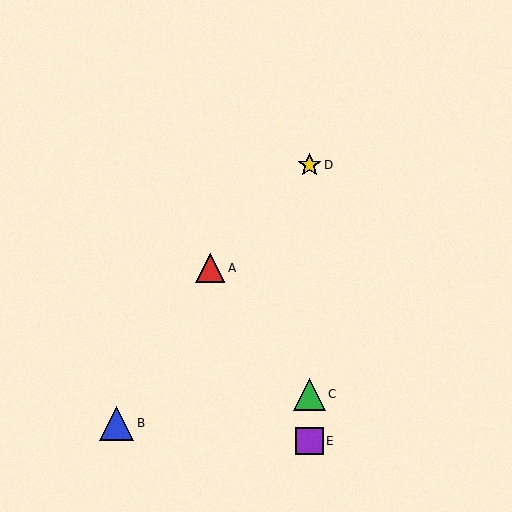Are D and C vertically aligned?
Yes, both are at x≈309.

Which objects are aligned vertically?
Objects C, D, E are aligned vertically.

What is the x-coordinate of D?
Object D is at x≈309.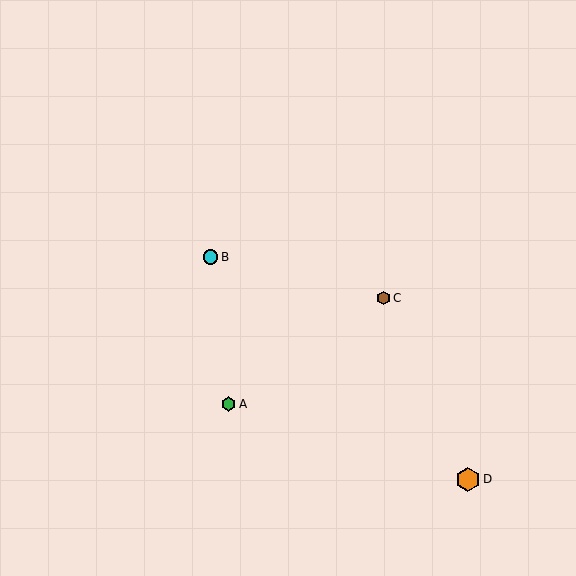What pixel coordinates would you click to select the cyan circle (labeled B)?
Click at (210, 257) to select the cyan circle B.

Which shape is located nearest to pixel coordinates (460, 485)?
The orange hexagon (labeled D) at (468, 479) is nearest to that location.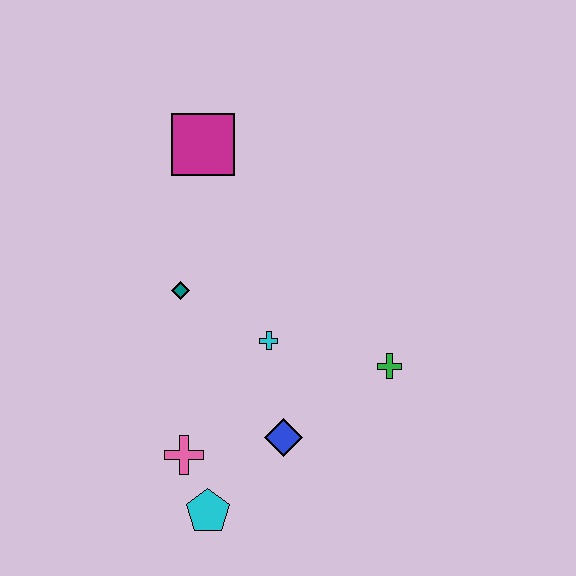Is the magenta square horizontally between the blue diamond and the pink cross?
Yes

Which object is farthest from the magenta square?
The cyan pentagon is farthest from the magenta square.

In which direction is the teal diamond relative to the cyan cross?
The teal diamond is to the left of the cyan cross.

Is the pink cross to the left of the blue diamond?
Yes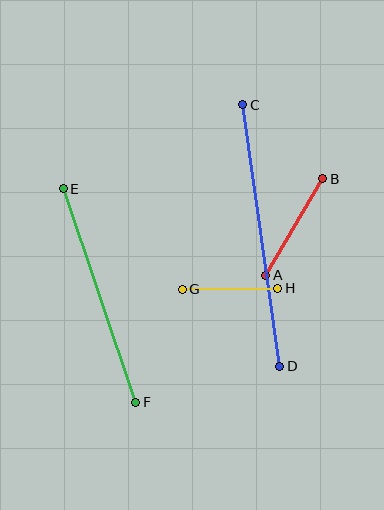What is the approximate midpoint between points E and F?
The midpoint is at approximately (100, 296) pixels.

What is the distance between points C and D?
The distance is approximately 264 pixels.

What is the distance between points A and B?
The distance is approximately 112 pixels.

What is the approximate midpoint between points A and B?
The midpoint is at approximately (294, 227) pixels.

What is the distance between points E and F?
The distance is approximately 225 pixels.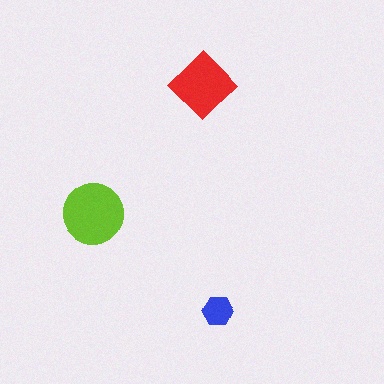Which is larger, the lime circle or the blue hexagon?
The lime circle.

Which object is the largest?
The lime circle.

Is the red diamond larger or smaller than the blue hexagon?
Larger.